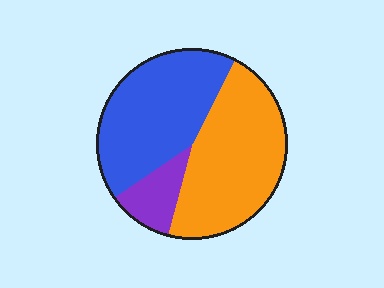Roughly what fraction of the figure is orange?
Orange takes up about one half (1/2) of the figure.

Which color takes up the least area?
Purple, at roughly 10%.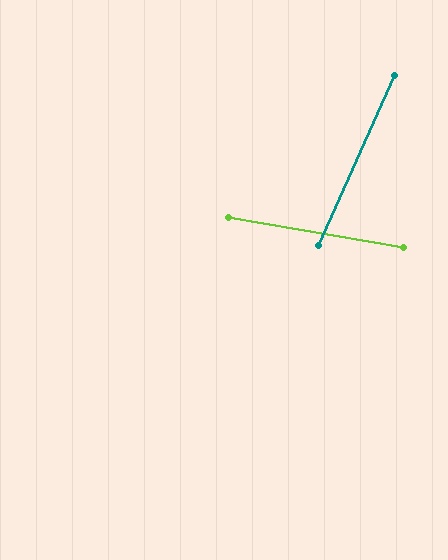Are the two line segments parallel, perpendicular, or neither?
Neither parallel nor perpendicular — they differ by about 76°.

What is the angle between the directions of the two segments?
Approximately 76 degrees.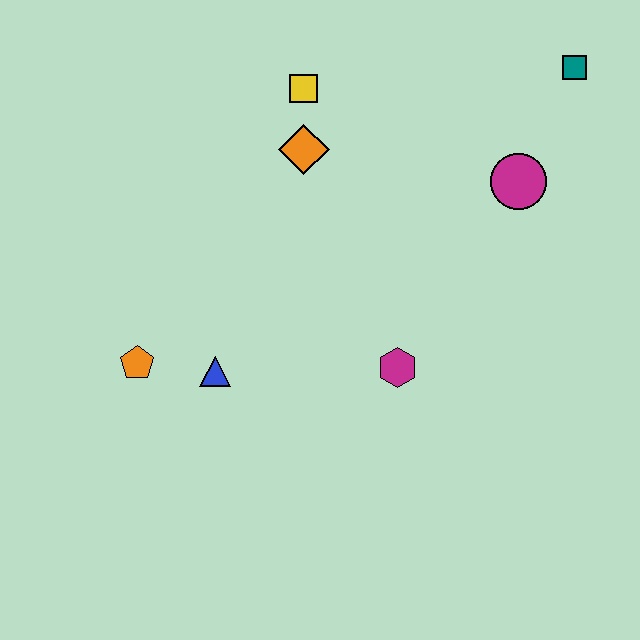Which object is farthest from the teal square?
The orange pentagon is farthest from the teal square.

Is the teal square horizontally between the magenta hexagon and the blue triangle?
No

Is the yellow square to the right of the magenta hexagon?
No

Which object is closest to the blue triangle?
The orange pentagon is closest to the blue triangle.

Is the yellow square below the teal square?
Yes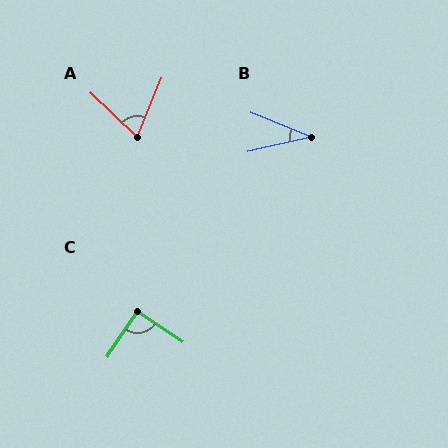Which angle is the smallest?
B, at approximately 35 degrees.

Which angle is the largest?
C, at approximately 90 degrees.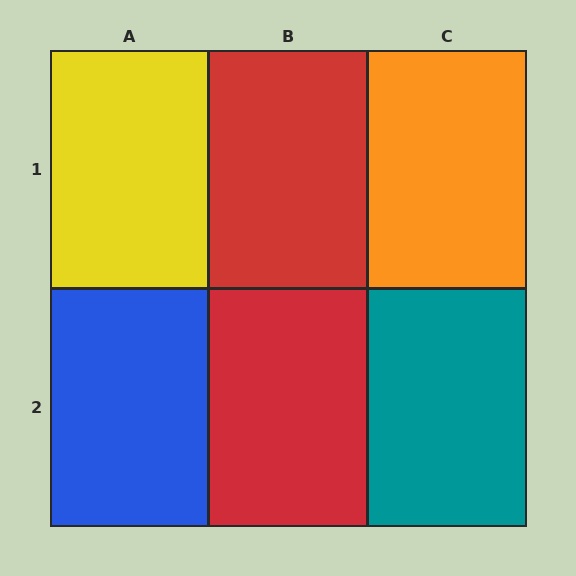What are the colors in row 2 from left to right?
Blue, red, teal.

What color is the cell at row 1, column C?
Orange.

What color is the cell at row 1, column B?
Red.